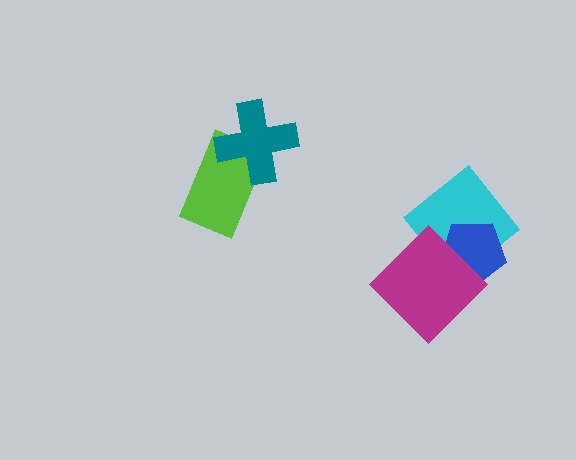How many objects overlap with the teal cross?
1 object overlaps with the teal cross.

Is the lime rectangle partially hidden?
Yes, it is partially covered by another shape.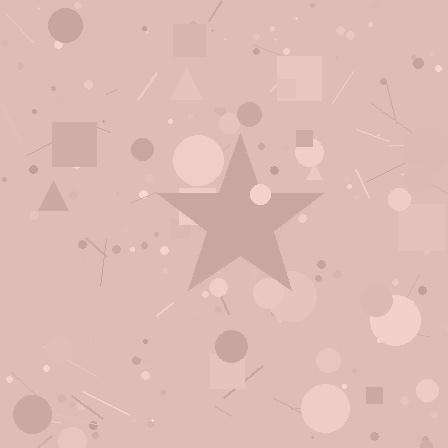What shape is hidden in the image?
A star is hidden in the image.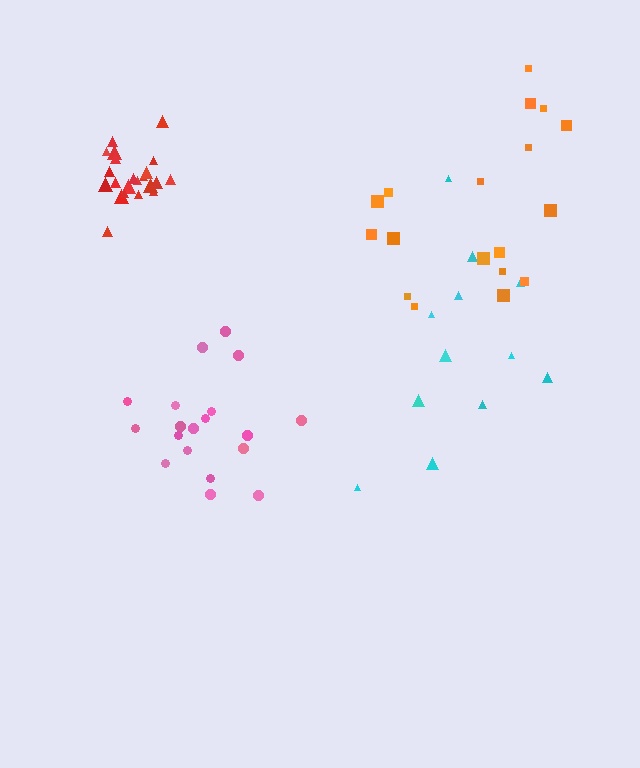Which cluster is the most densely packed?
Red.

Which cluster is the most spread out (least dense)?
Cyan.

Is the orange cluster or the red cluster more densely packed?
Red.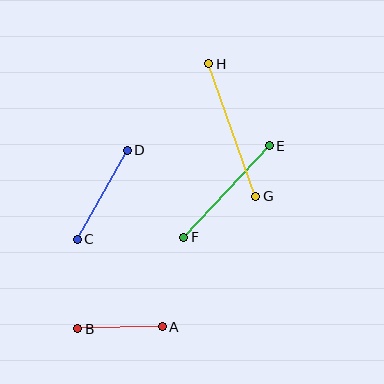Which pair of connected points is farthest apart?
Points G and H are farthest apart.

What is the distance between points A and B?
The distance is approximately 85 pixels.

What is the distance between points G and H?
The distance is approximately 140 pixels.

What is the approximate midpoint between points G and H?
The midpoint is at approximately (232, 130) pixels.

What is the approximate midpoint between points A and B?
The midpoint is at approximately (120, 328) pixels.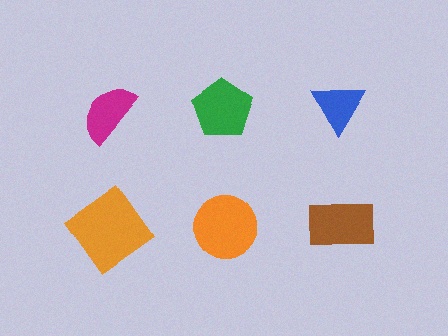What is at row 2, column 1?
An orange diamond.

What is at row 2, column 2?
An orange circle.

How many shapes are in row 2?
3 shapes.